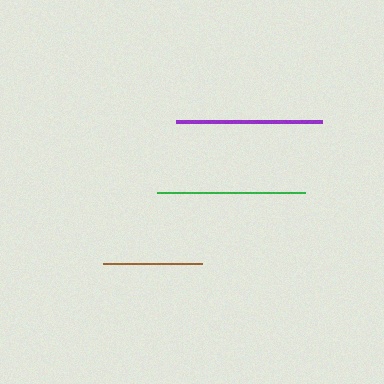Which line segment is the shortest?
The brown line is the shortest at approximately 99 pixels.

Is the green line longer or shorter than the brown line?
The green line is longer than the brown line.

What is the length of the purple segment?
The purple segment is approximately 146 pixels long.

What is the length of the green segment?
The green segment is approximately 148 pixels long.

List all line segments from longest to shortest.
From longest to shortest: green, purple, brown.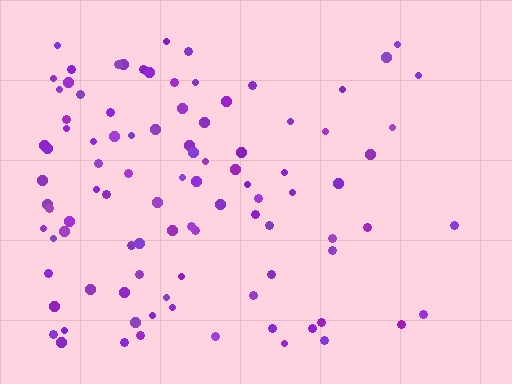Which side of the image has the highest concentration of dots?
The left.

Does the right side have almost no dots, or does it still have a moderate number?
Still a moderate number, just noticeably fewer than the left.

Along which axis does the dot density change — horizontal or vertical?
Horizontal.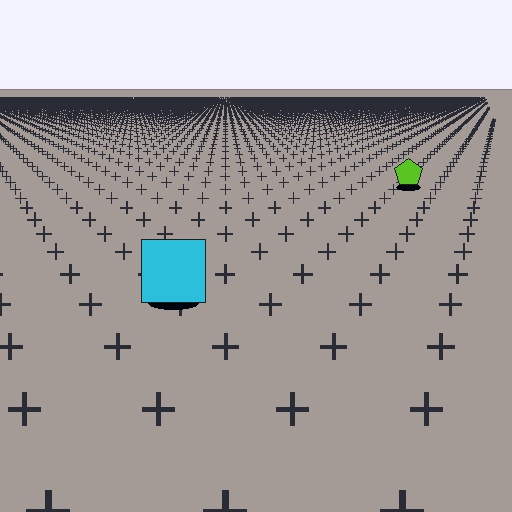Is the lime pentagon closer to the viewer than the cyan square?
No. The cyan square is closer — you can tell from the texture gradient: the ground texture is coarser near it.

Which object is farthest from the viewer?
The lime pentagon is farthest from the viewer. It appears smaller and the ground texture around it is denser.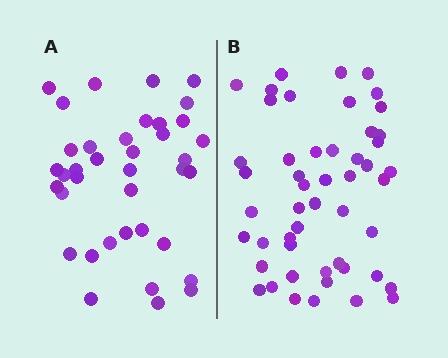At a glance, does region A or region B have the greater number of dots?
Region B (the right region) has more dots.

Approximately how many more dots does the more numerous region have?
Region B has roughly 12 or so more dots than region A.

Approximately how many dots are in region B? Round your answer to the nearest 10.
About 50 dots.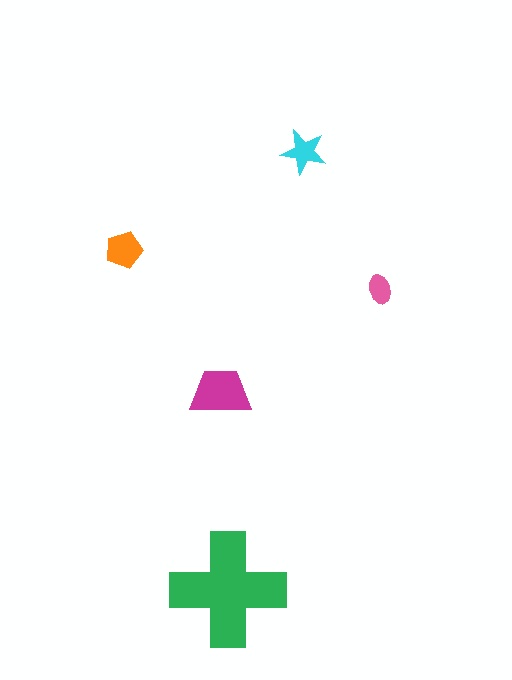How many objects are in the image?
There are 5 objects in the image.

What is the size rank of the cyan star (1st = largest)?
4th.